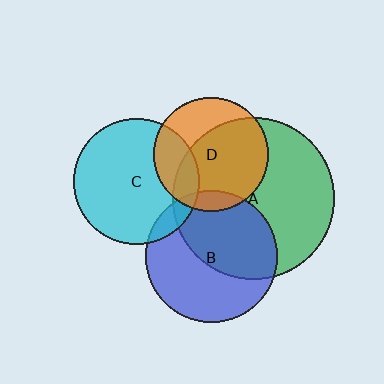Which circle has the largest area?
Circle A (green).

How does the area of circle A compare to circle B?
Approximately 1.5 times.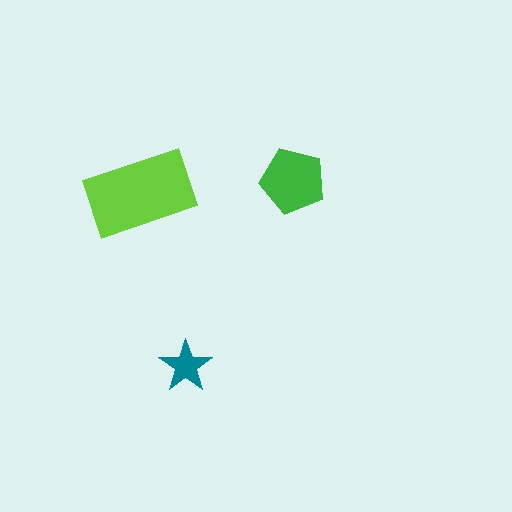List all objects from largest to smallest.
The lime rectangle, the green pentagon, the teal star.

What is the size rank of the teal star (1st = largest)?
3rd.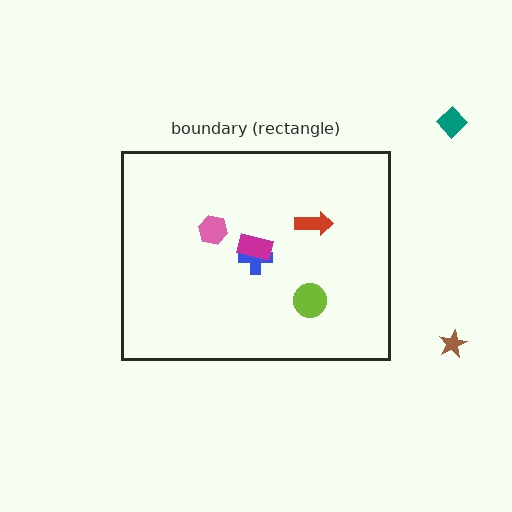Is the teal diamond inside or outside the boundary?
Outside.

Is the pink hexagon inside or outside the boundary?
Inside.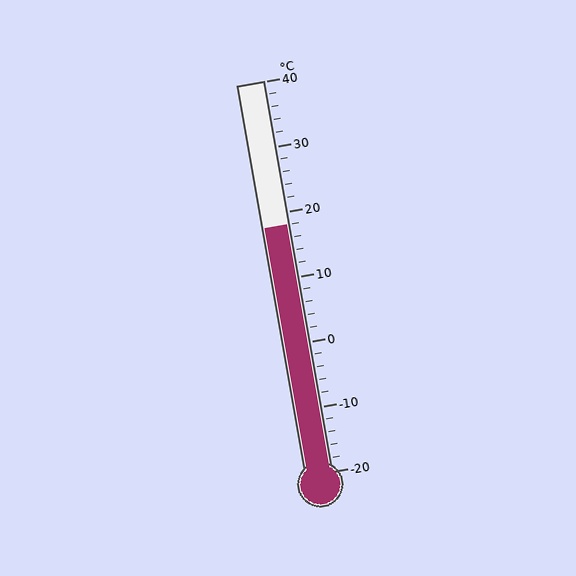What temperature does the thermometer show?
The thermometer shows approximately 18°C.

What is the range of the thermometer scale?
The thermometer scale ranges from -20°C to 40°C.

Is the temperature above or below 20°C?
The temperature is below 20°C.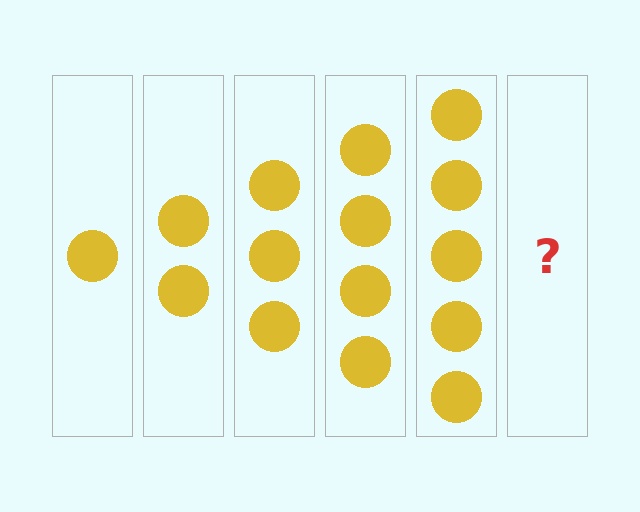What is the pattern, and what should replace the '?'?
The pattern is that each step adds one more circle. The '?' should be 6 circles.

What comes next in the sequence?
The next element should be 6 circles.